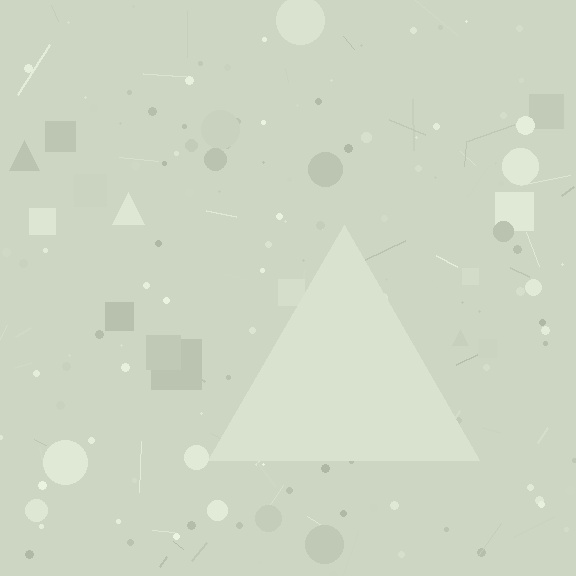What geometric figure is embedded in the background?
A triangle is embedded in the background.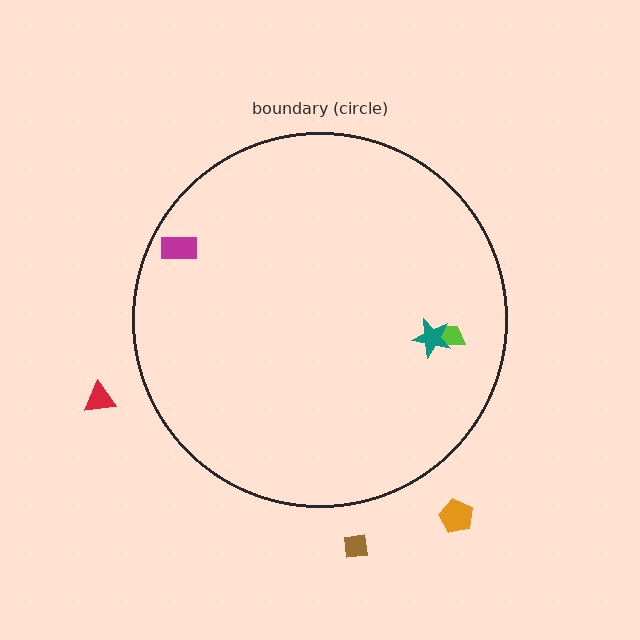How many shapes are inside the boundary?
3 inside, 3 outside.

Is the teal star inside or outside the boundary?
Inside.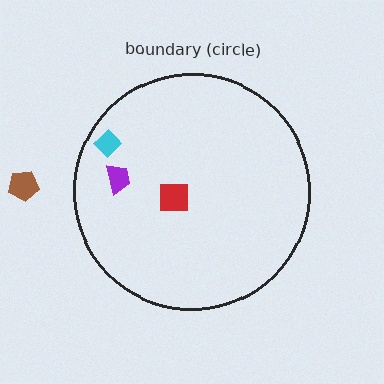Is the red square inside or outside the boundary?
Inside.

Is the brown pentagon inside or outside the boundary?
Outside.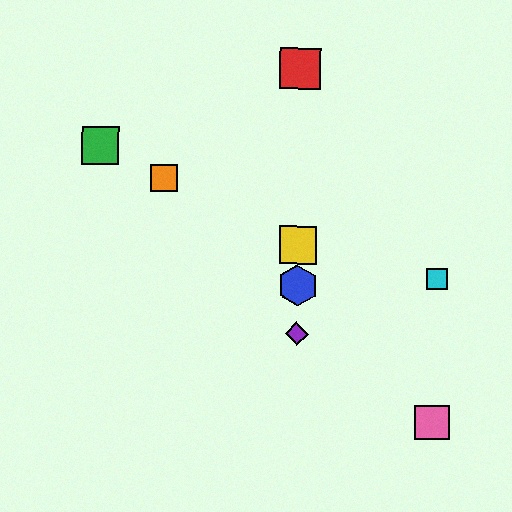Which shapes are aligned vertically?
The red square, the blue hexagon, the yellow square, the purple diamond are aligned vertically.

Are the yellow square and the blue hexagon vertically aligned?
Yes, both are at x≈298.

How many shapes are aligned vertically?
4 shapes (the red square, the blue hexagon, the yellow square, the purple diamond) are aligned vertically.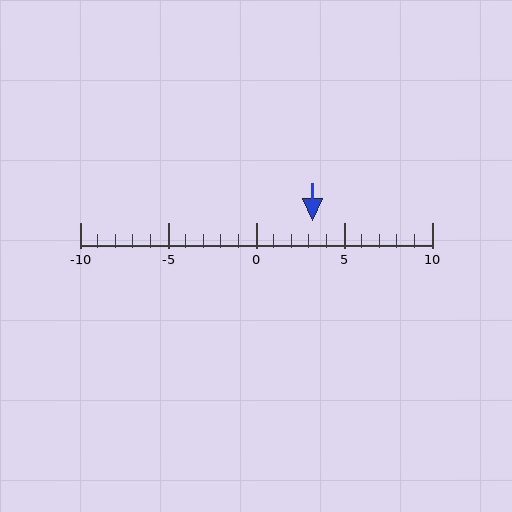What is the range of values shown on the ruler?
The ruler shows values from -10 to 10.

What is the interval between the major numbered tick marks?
The major tick marks are spaced 5 units apart.